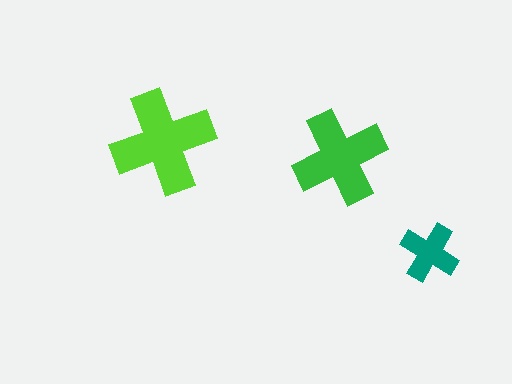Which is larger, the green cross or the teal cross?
The green one.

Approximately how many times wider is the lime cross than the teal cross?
About 1.5 times wider.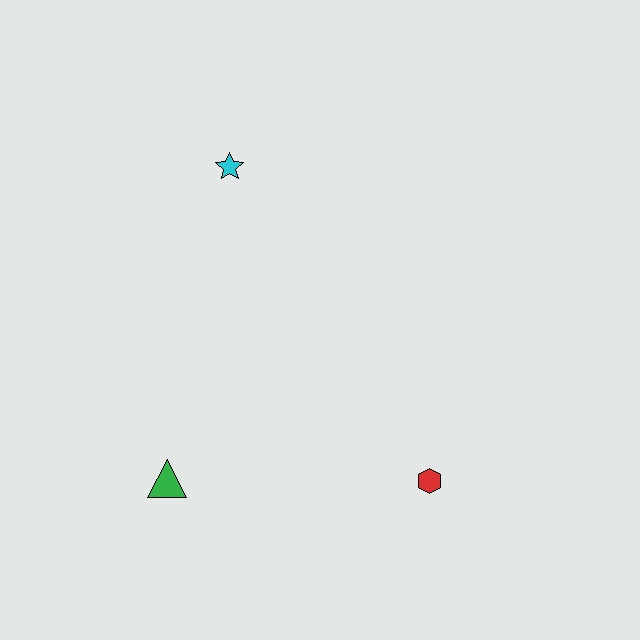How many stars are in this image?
There is 1 star.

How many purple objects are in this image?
There are no purple objects.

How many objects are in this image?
There are 3 objects.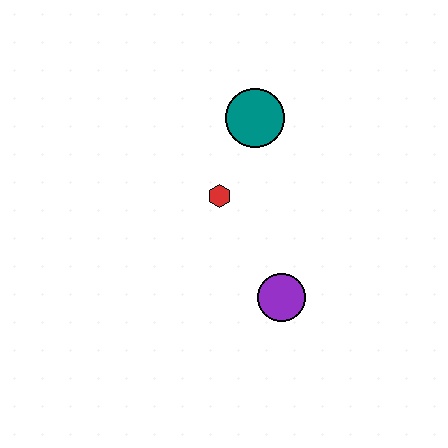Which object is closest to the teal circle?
The red hexagon is closest to the teal circle.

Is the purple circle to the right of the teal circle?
Yes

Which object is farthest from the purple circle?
The teal circle is farthest from the purple circle.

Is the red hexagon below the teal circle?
Yes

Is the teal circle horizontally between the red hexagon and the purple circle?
Yes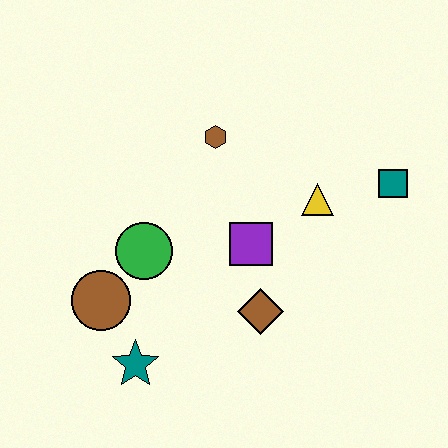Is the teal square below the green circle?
No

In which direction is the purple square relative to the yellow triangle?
The purple square is to the left of the yellow triangle.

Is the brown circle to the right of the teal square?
No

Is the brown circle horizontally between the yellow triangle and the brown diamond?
No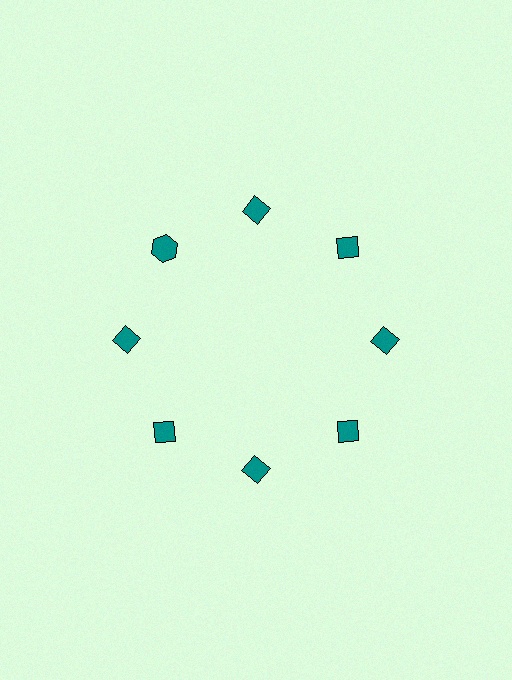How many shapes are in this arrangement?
There are 8 shapes arranged in a ring pattern.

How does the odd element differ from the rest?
It has a different shape: hexagon instead of diamond.